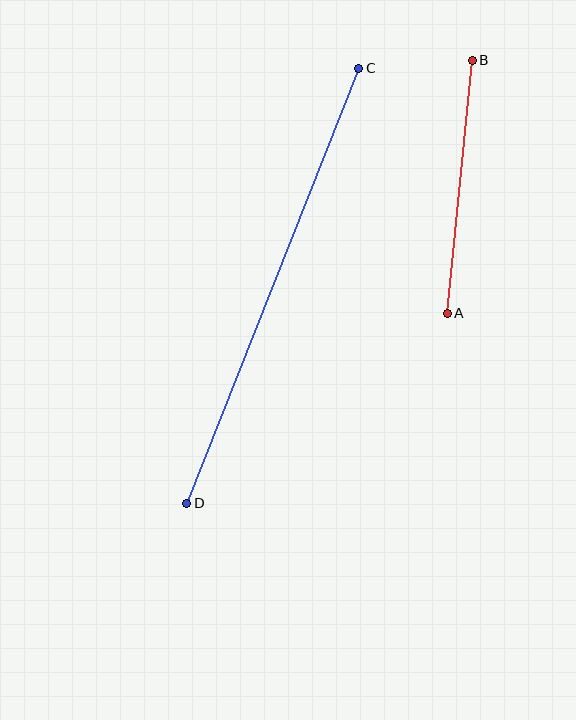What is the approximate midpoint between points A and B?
The midpoint is at approximately (460, 187) pixels.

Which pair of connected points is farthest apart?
Points C and D are farthest apart.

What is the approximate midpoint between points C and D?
The midpoint is at approximately (273, 286) pixels.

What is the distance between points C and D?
The distance is approximately 468 pixels.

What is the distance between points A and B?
The distance is approximately 254 pixels.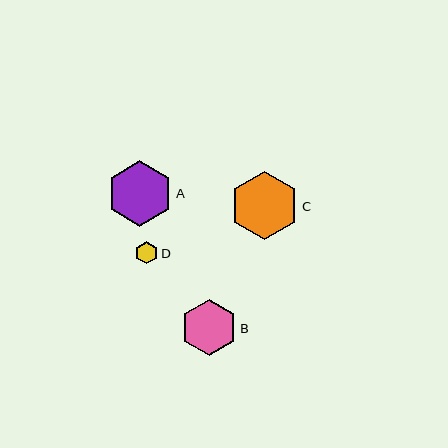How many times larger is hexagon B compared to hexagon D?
Hexagon B is approximately 2.5 times the size of hexagon D.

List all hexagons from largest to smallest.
From largest to smallest: C, A, B, D.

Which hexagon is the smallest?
Hexagon D is the smallest with a size of approximately 23 pixels.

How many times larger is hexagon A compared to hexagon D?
Hexagon A is approximately 2.9 times the size of hexagon D.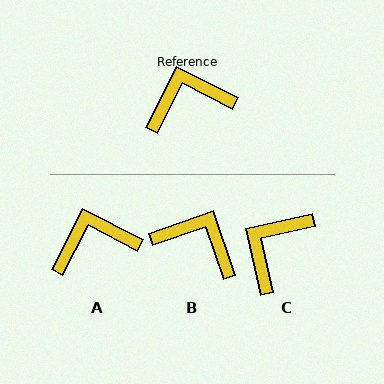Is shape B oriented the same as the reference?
No, it is off by about 44 degrees.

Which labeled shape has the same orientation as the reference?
A.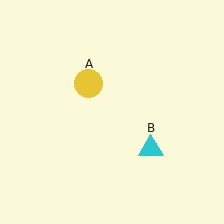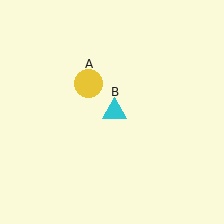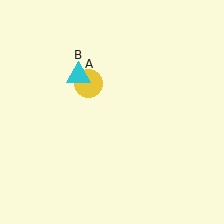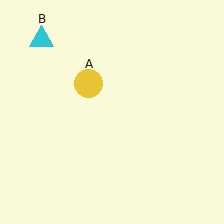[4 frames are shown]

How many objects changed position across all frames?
1 object changed position: cyan triangle (object B).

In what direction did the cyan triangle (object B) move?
The cyan triangle (object B) moved up and to the left.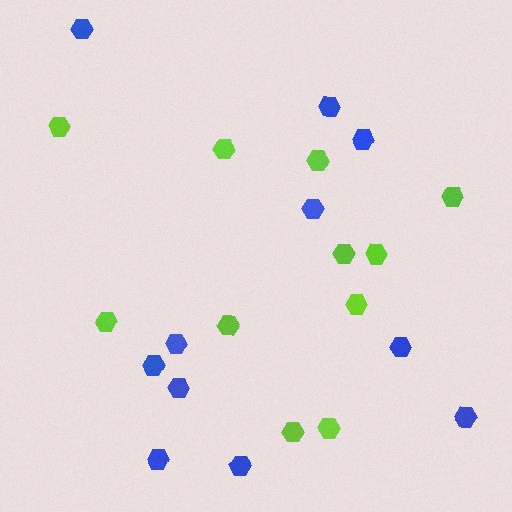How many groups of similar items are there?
There are 2 groups: one group of lime hexagons (11) and one group of blue hexagons (11).